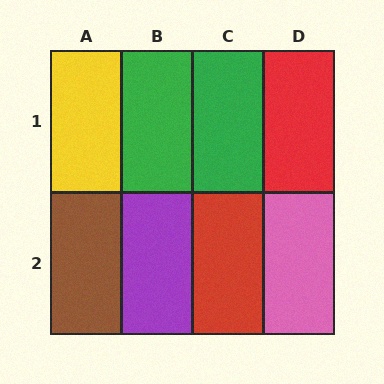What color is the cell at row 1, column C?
Green.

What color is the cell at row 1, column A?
Yellow.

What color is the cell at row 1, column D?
Red.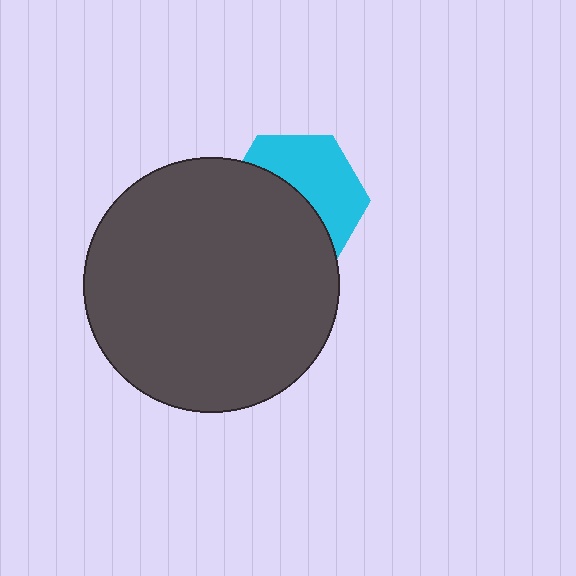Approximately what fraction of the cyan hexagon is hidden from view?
Roughly 53% of the cyan hexagon is hidden behind the dark gray circle.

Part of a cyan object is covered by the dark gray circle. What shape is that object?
It is a hexagon.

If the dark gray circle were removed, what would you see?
You would see the complete cyan hexagon.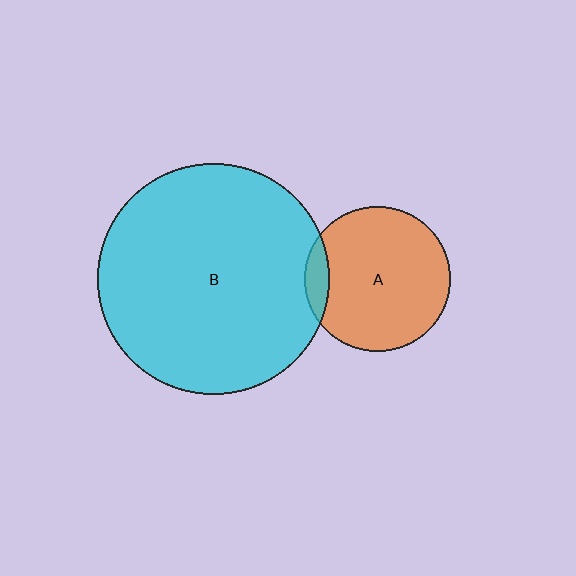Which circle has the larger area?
Circle B (cyan).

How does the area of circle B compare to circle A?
Approximately 2.5 times.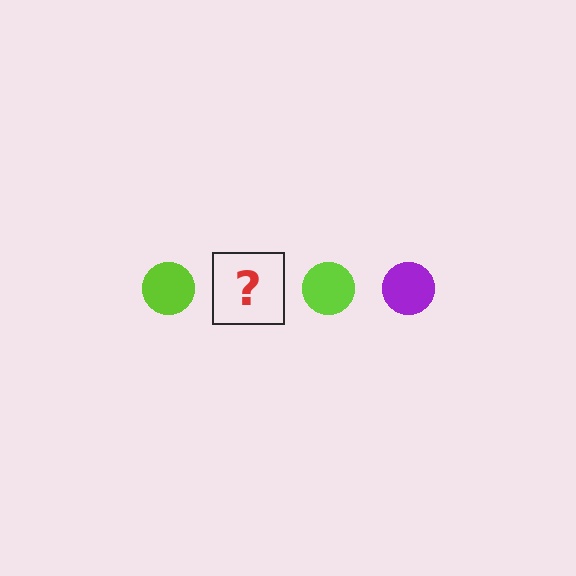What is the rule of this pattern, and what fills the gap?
The rule is that the pattern cycles through lime, purple circles. The gap should be filled with a purple circle.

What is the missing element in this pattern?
The missing element is a purple circle.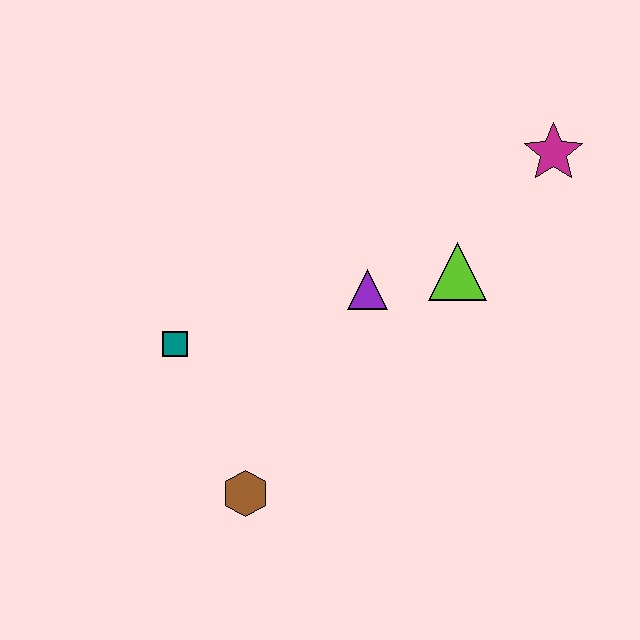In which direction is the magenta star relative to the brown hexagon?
The magenta star is above the brown hexagon.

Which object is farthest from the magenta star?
The brown hexagon is farthest from the magenta star.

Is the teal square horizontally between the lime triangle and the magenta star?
No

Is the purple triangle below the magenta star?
Yes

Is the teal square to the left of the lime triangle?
Yes